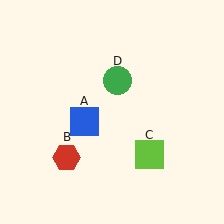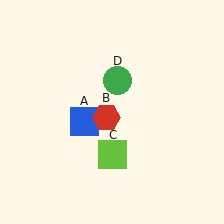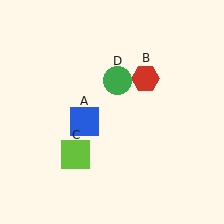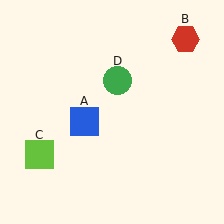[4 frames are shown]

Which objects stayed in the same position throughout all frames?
Blue square (object A) and green circle (object D) remained stationary.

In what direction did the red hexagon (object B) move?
The red hexagon (object B) moved up and to the right.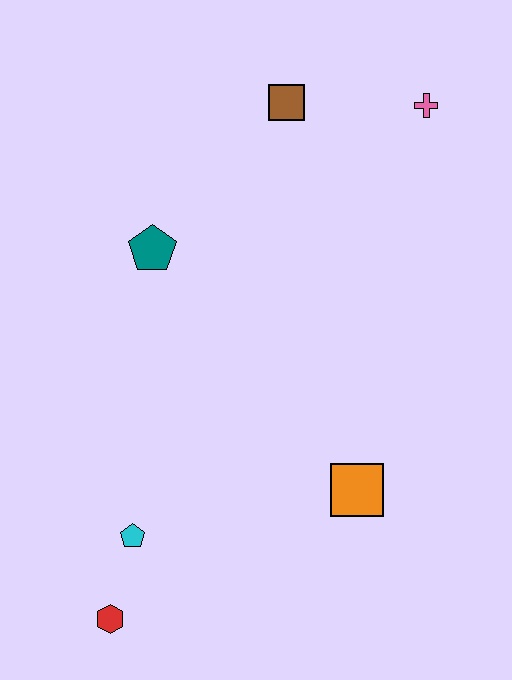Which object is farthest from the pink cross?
The red hexagon is farthest from the pink cross.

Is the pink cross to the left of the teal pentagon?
No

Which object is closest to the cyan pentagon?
The red hexagon is closest to the cyan pentagon.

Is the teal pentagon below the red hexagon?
No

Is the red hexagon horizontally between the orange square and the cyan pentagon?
No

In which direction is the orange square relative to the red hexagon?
The orange square is to the right of the red hexagon.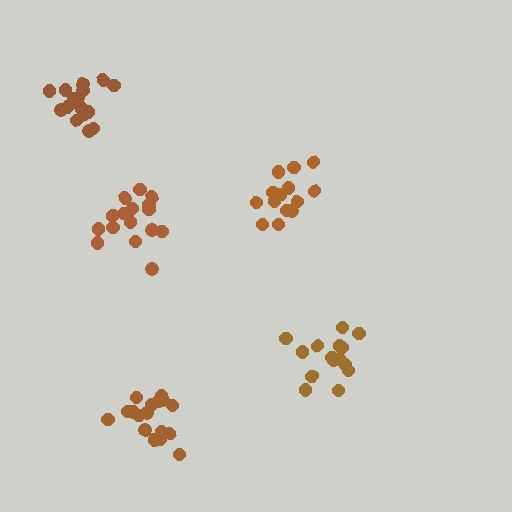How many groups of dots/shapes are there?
There are 5 groups.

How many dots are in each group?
Group 1: 15 dots, Group 2: 17 dots, Group 3: 19 dots, Group 4: 18 dots, Group 5: 14 dots (83 total).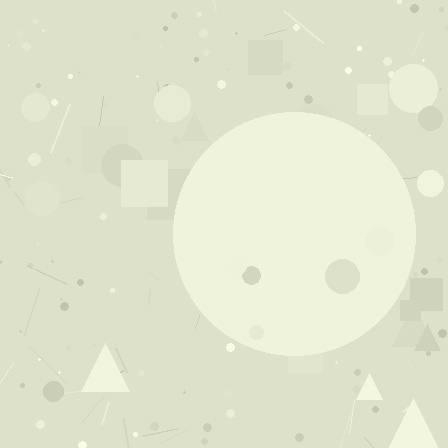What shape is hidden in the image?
A circle is hidden in the image.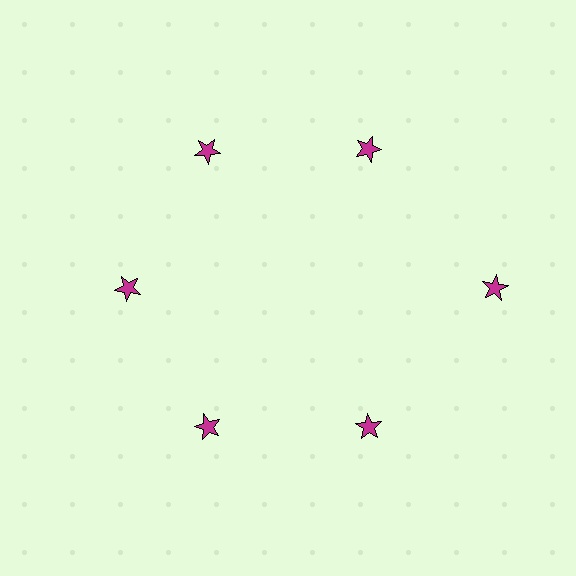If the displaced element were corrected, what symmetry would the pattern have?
It would have 6-fold rotational symmetry — the pattern would map onto itself every 60 degrees.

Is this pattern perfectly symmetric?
No. The 6 magenta stars are arranged in a ring, but one element near the 3 o'clock position is pushed outward from the center, breaking the 6-fold rotational symmetry.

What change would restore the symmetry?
The symmetry would be restored by moving it inward, back onto the ring so that all 6 stars sit at equal angles and equal distance from the center.